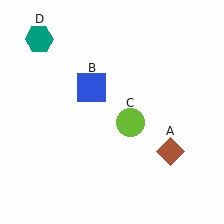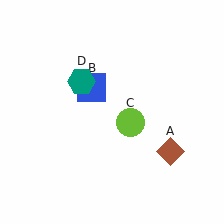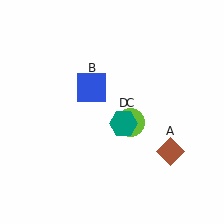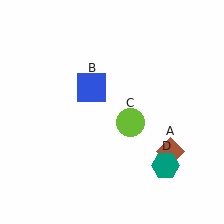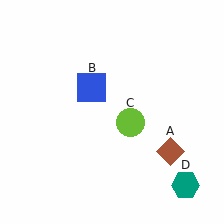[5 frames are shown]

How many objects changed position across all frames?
1 object changed position: teal hexagon (object D).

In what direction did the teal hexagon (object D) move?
The teal hexagon (object D) moved down and to the right.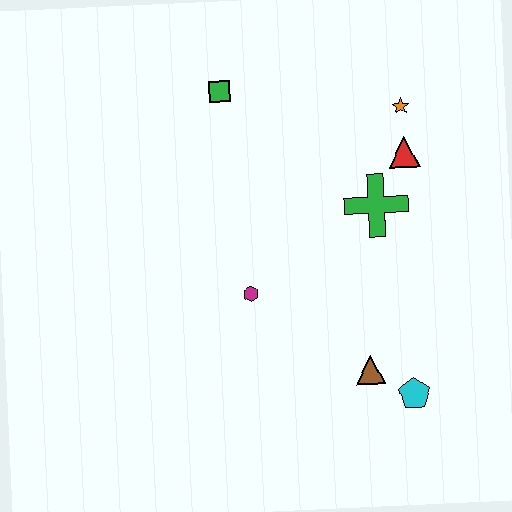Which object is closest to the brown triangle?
The cyan pentagon is closest to the brown triangle.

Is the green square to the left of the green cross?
Yes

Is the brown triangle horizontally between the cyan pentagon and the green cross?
No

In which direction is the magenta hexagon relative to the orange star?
The magenta hexagon is below the orange star.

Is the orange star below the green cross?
No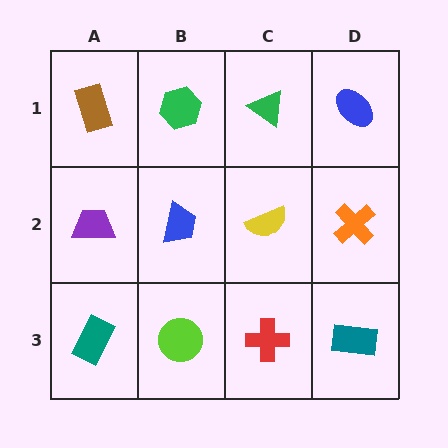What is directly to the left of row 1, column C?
A green hexagon.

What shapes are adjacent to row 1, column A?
A purple trapezoid (row 2, column A), a green hexagon (row 1, column B).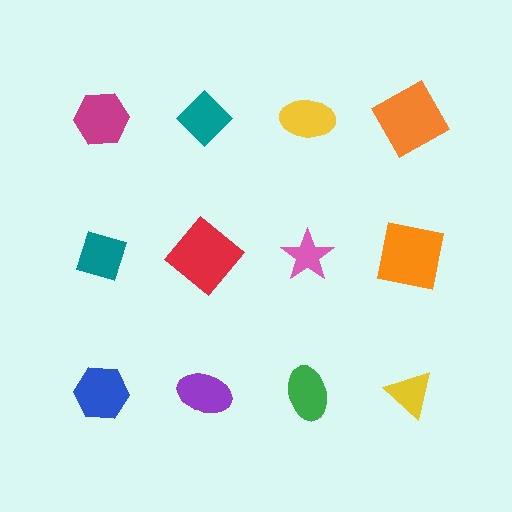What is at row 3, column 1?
A blue hexagon.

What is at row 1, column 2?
A teal diamond.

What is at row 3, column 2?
A purple ellipse.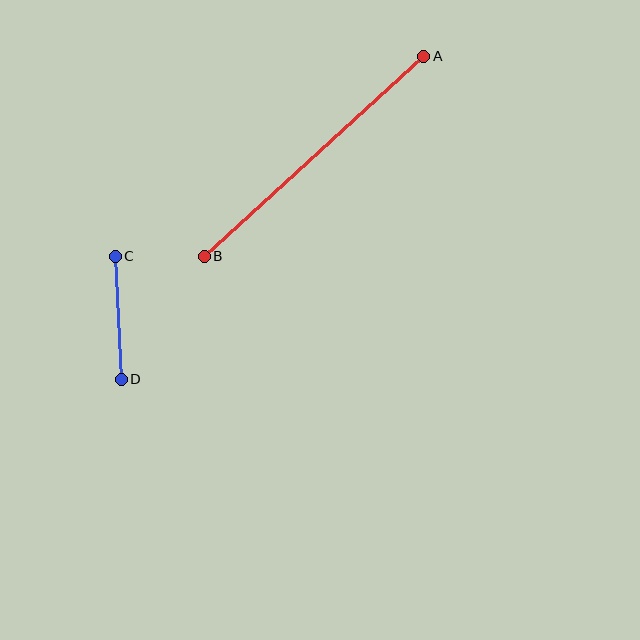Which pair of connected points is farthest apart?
Points A and B are farthest apart.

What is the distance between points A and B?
The distance is approximately 297 pixels.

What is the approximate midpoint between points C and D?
The midpoint is at approximately (118, 318) pixels.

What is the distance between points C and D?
The distance is approximately 123 pixels.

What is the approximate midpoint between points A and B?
The midpoint is at approximately (314, 156) pixels.